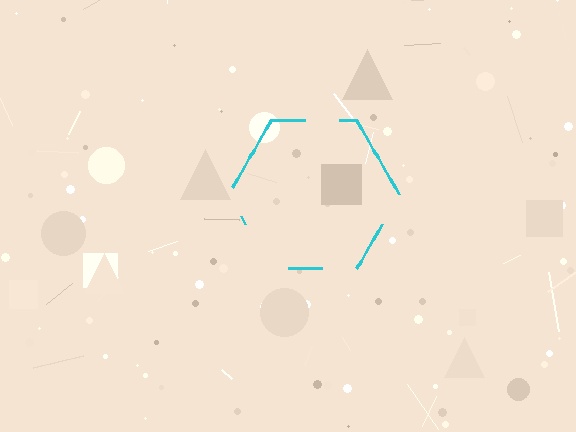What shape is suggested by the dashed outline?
The dashed outline suggests a hexagon.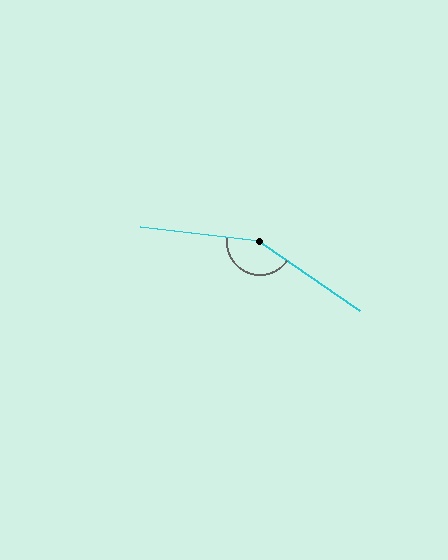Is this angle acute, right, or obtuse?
It is obtuse.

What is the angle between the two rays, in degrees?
Approximately 152 degrees.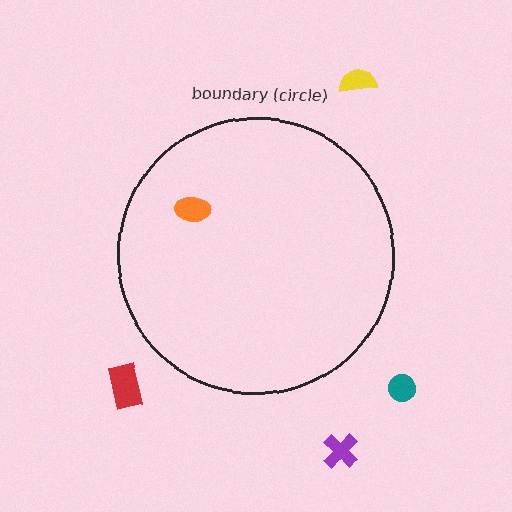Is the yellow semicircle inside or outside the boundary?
Outside.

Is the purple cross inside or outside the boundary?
Outside.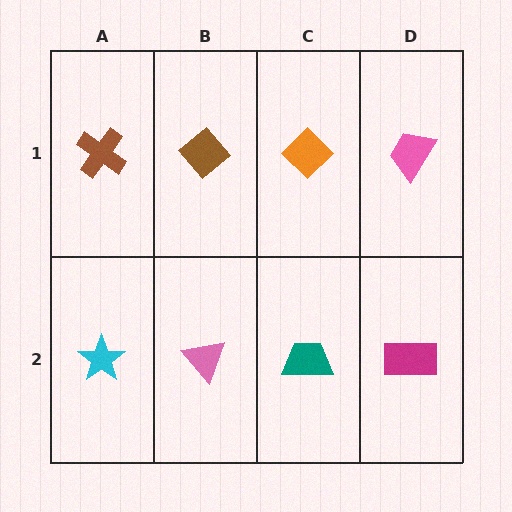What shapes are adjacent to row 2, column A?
A brown cross (row 1, column A), a pink triangle (row 2, column B).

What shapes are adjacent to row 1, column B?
A pink triangle (row 2, column B), a brown cross (row 1, column A), an orange diamond (row 1, column C).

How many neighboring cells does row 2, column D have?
2.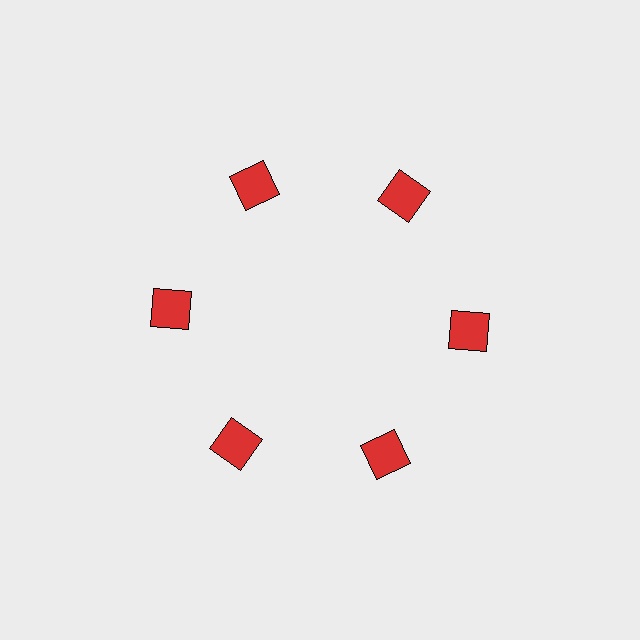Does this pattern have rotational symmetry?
Yes, this pattern has 6-fold rotational symmetry. It looks the same after rotating 60 degrees around the center.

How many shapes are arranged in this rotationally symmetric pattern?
There are 6 shapes, arranged in 6 groups of 1.